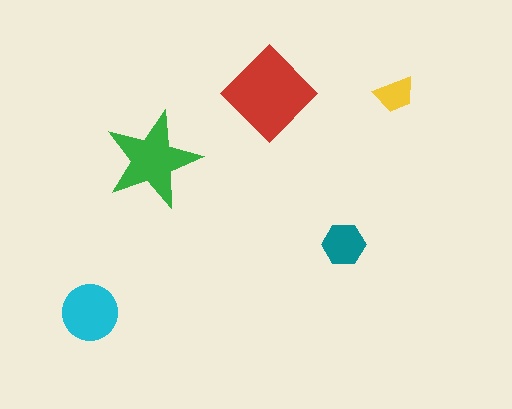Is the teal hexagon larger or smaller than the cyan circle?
Smaller.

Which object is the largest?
The red diamond.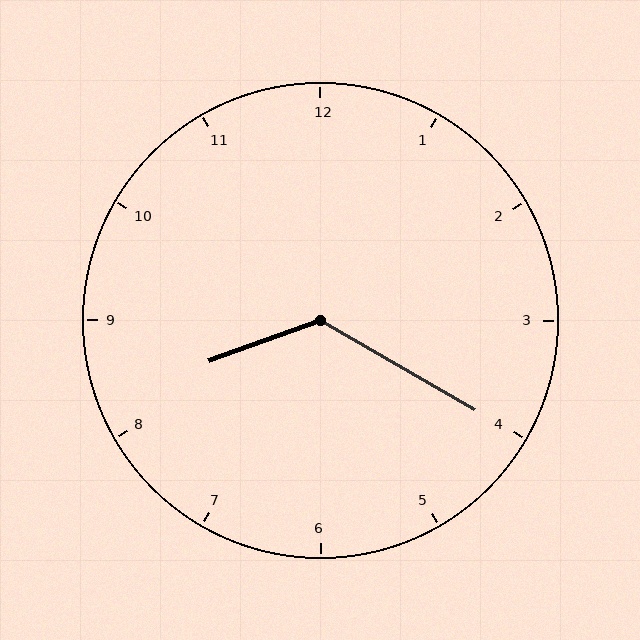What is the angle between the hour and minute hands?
Approximately 130 degrees.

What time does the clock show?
8:20.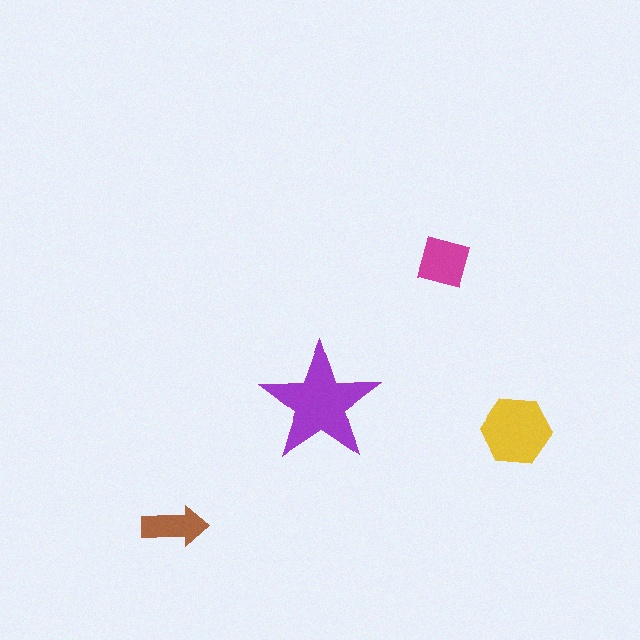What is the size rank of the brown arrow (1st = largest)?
4th.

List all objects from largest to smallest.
The purple star, the yellow hexagon, the magenta square, the brown arrow.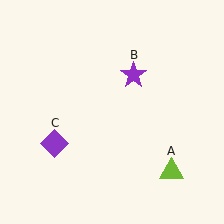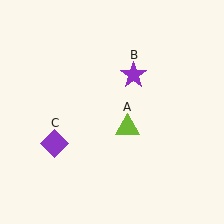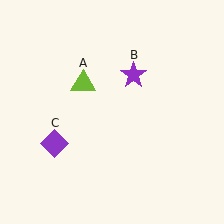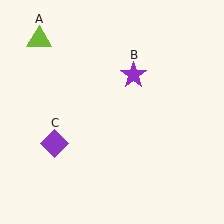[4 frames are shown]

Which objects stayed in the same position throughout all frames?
Purple star (object B) and purple diamond (object C) remained stationary.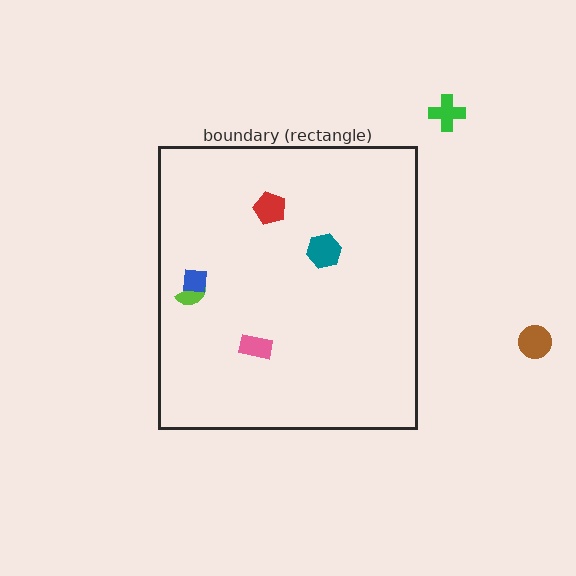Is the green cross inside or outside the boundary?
Outside.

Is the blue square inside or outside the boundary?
Inside.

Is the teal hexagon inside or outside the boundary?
Inside.